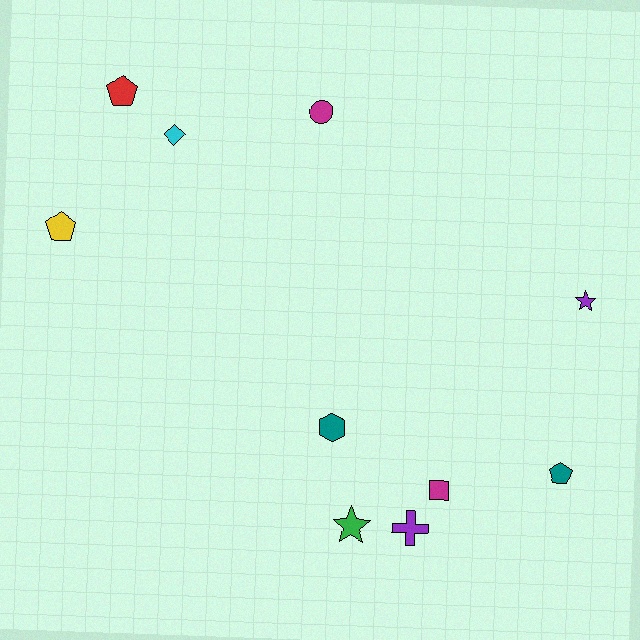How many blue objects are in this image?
There are no blue objects.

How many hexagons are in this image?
There is 1 hexagon.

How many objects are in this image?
There are 10 objects.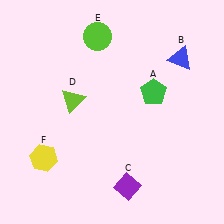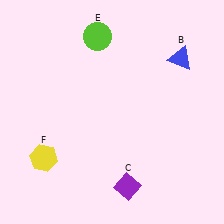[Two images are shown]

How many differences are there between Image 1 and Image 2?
There are 2 differences between the two images.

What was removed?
The green pentagon (A), the lime triangle (D) were removed in Image 2.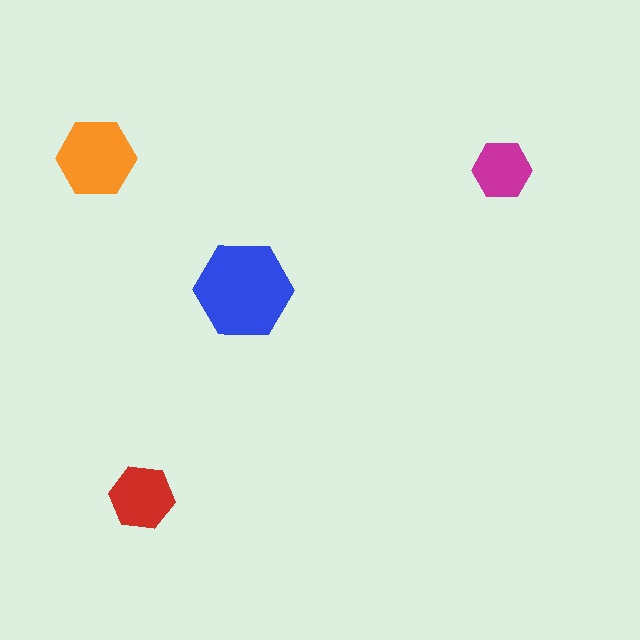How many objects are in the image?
There are 4 objects in the image.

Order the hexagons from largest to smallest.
the blue one, the orange one, the red one, the magenta one.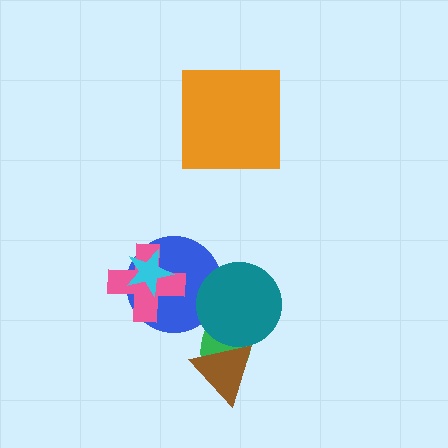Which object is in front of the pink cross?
The cyan star is in front of the pink cross.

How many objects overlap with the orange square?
0 objects overlap with the orange square.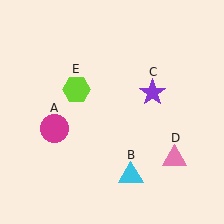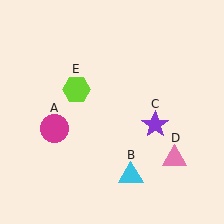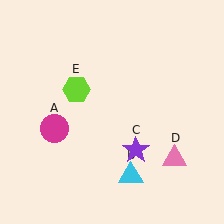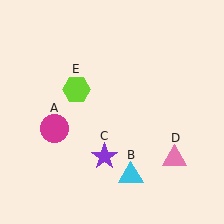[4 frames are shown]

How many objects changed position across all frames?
1 object changed position: purple star (object C).